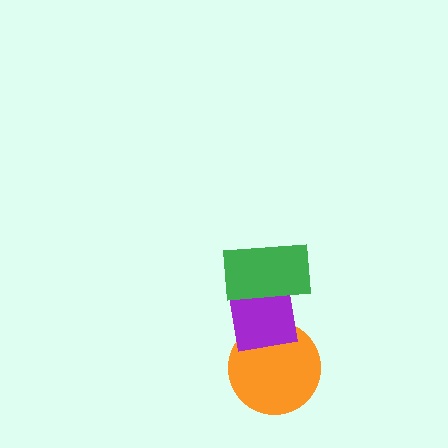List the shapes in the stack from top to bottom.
From top to bottom: the green rectangle, the purple square, the orange circle.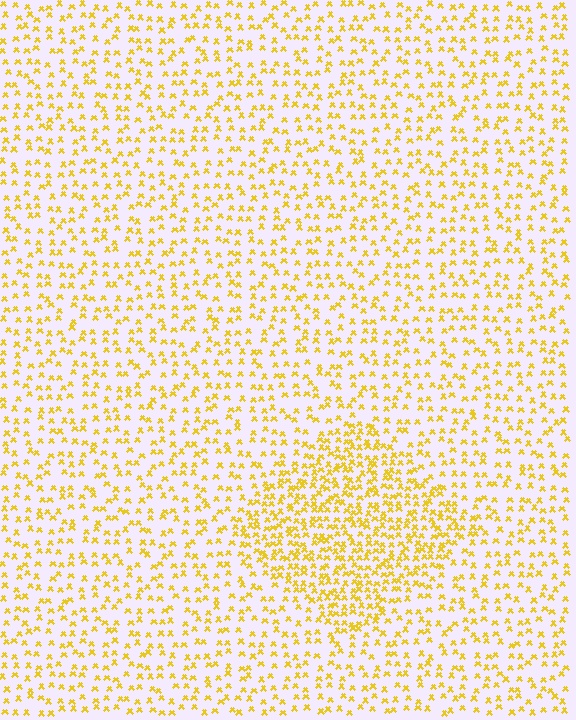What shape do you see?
I see a diamond.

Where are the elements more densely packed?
The elements are more densely packed inside the diamond boundary.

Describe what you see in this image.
The image contains small yellow elements arranged at two different densities. A diamond-shaped region is visible where the elements are more densely packed than the surrounding area.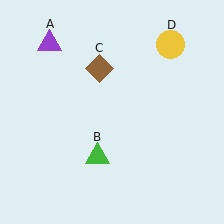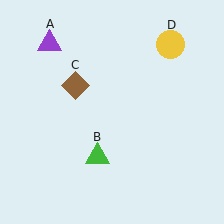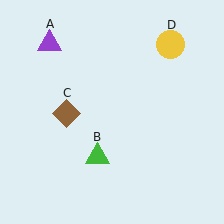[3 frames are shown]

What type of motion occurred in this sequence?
The brown diamond (object C) rotated counterclockwise around the center of the scene.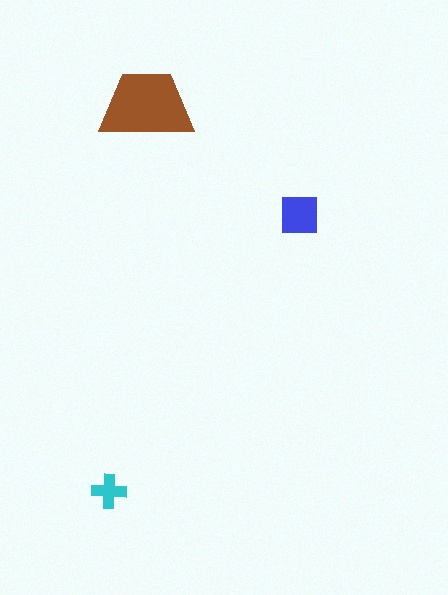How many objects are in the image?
There are 3 objects in the image.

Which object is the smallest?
The cyan cross.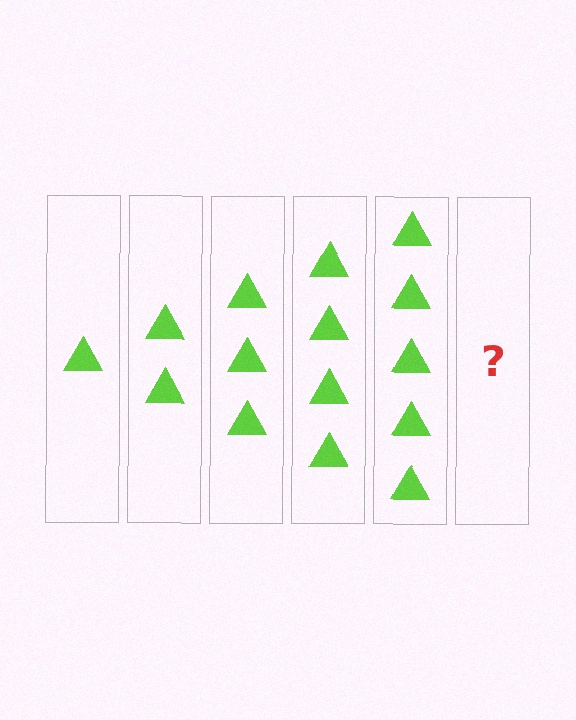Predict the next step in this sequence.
The next step is 6 triangles.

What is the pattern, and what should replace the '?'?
The pattern is that each step adds one more triangle. The '?' should be 6 triangles.